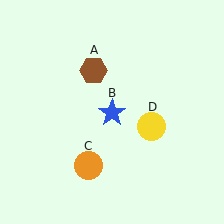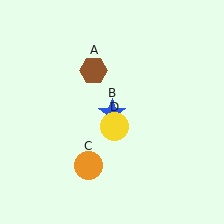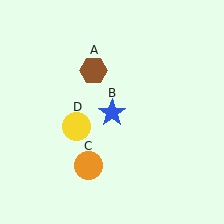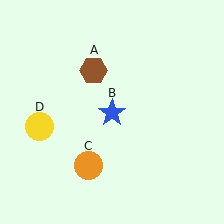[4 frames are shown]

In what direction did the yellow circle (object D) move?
The yellow circle (object D) moved left.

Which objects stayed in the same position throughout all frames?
Brown hexagon (object A) and blue star (object B) and orange circle (object C) remained stationary.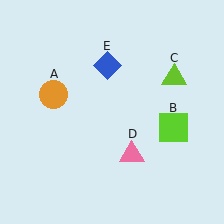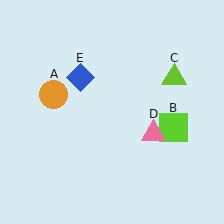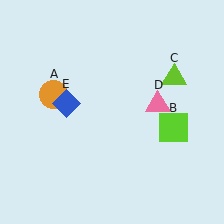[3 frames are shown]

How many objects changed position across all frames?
2 objects changed position: pink triangle (object D), blue diamond (object E).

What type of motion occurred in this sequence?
The pink triangle (object D), blue diamond (object E) rotated counterclockwise around the center of the scene.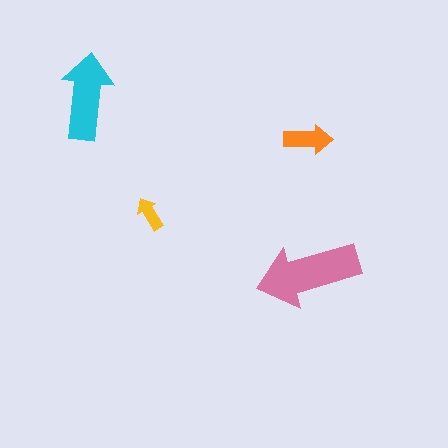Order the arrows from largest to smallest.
the pink one, the cyan one, the orange one, the yellow one.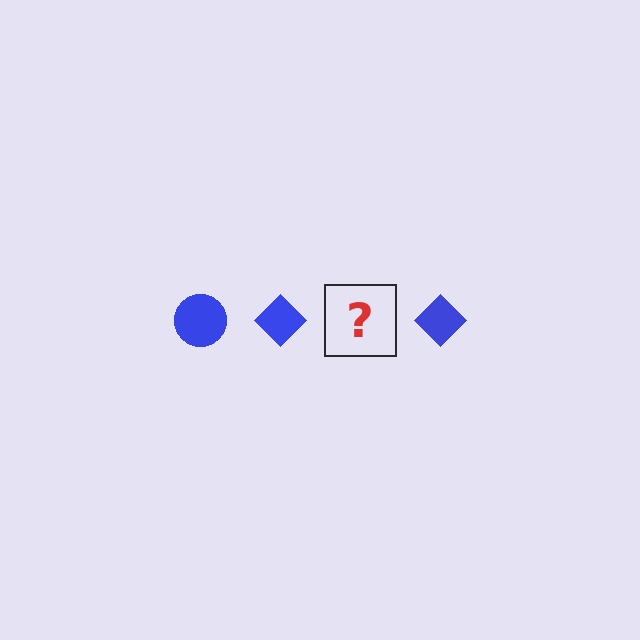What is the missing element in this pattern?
The missing element is a blue circle.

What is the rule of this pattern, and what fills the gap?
The rule is that the pattern cycles through circle, diamond shapes in blue. The gap should be filled with a blue circle.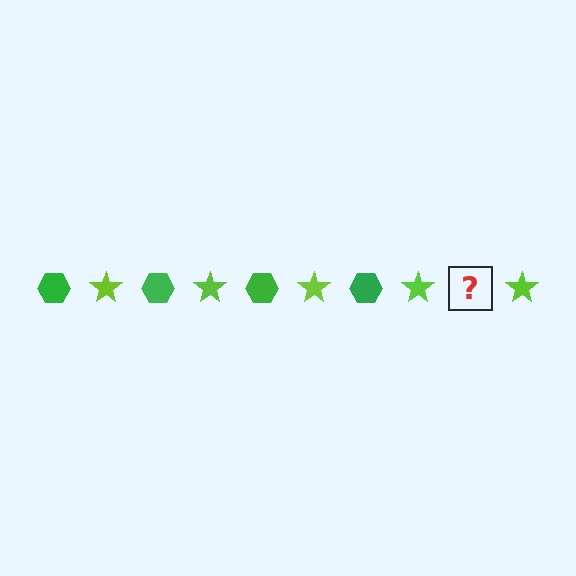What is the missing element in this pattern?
The missing element is a green hexagon.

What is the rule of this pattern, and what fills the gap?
The rule is that the pattern alternates between green hexagon and lime star. The gap should be filled with a green hexagon.